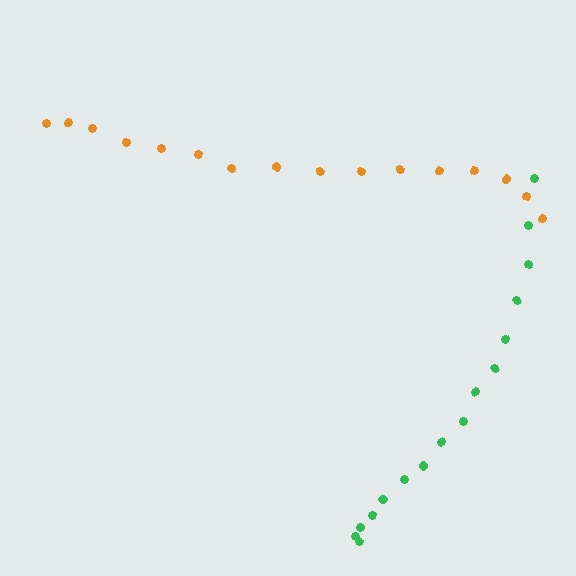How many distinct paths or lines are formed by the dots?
There are 2 distinct paths.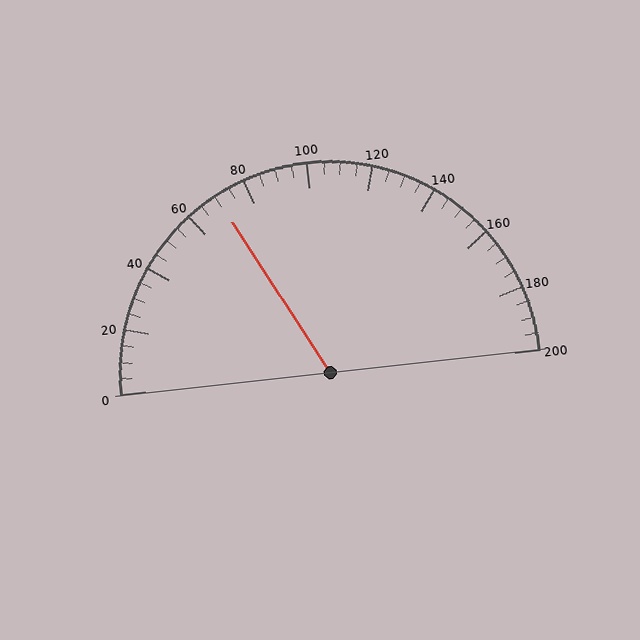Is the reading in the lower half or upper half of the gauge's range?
The reading is in the lower half of the range (0 to 200).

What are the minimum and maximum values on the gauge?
The gauge ranges from 0 to 200.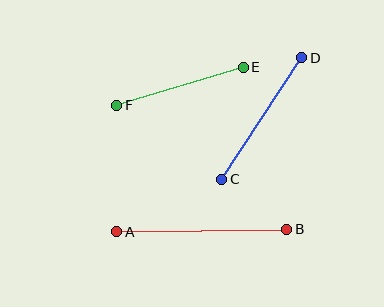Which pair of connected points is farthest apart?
Points A and B are farthest apart.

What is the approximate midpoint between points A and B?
The midpoint is at approximately (202, 231) pixels.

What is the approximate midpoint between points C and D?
The midpoint is at approximately (262, 119) pixels.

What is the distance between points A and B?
The distance is approximately 170 pixels.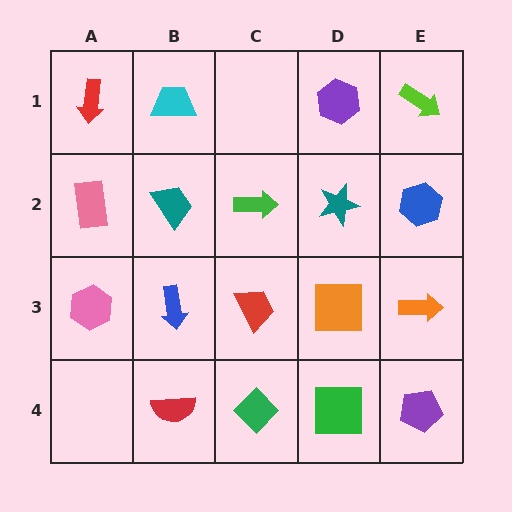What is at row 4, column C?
A green diamond.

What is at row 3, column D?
An orange square.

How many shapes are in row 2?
5 shapes.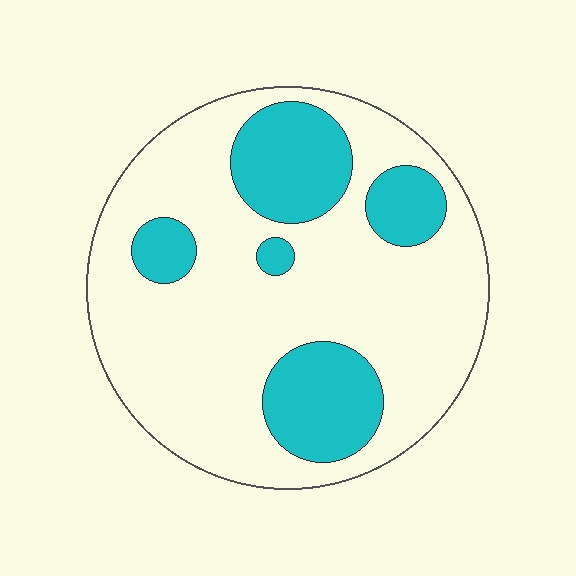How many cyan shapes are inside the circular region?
5.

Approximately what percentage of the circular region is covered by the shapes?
Approximately 25%.